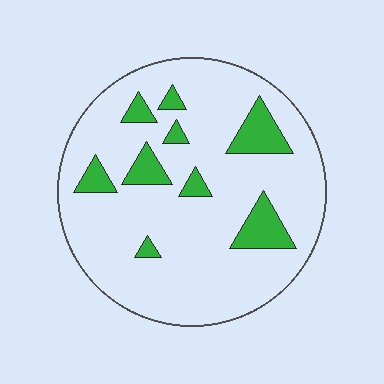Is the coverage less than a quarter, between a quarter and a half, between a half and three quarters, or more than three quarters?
Less than a quarter.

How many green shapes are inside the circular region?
9.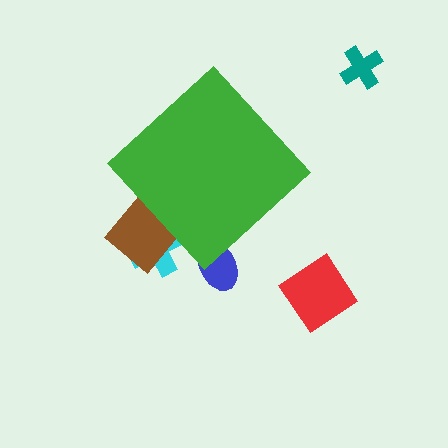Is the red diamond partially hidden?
No, the red diamond is fully visible.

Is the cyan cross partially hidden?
Yes, the cyan cross is partially hidden behind the green diamond.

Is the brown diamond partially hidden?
Yes, the brown diamond is partially hidden behind the green diamond.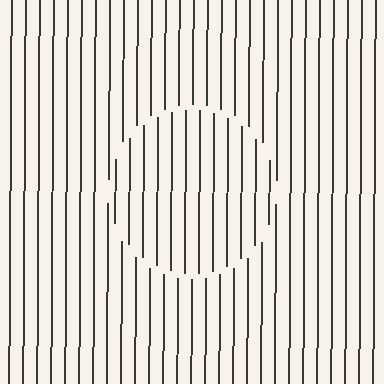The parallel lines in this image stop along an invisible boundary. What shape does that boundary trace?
An illusory circle. The interior of the shape contains the same grating, shifted by half a period — the contour is defined by the phase discontinuity where line-ends from the inner and outer gratings abut.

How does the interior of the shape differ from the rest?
The interior of the shape contains the same grating, shifted by half a period — the contour is defined by the phase discontinuity where line-ends from the inner and outer gratings abut.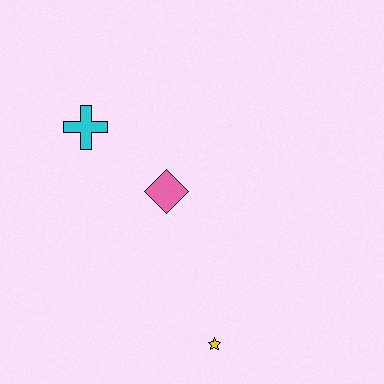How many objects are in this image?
There are 3 objects.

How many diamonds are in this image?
There is 1 diamond.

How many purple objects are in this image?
There are no purple objects.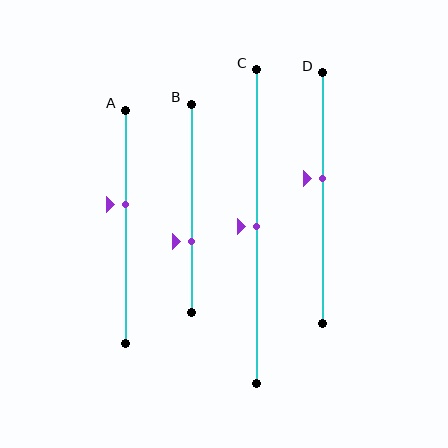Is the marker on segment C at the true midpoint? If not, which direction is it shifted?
Yes, the marker on segment C is at the true midpoint.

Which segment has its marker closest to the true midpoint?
Segment C has its marker closest to the true midpoint.